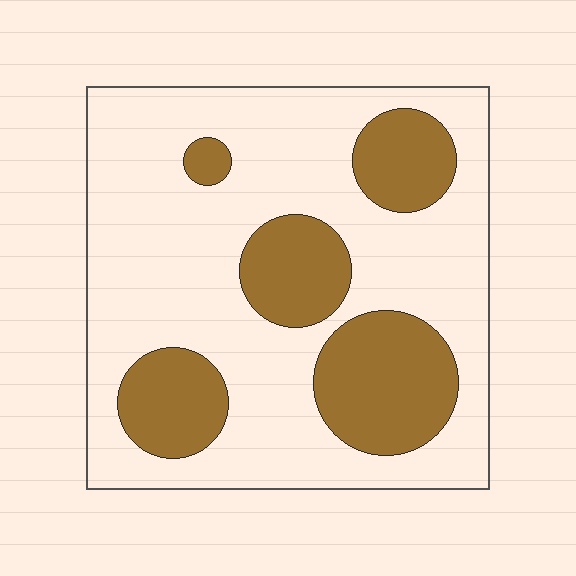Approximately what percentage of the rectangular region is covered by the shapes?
Approximately 30%.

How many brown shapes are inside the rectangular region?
5.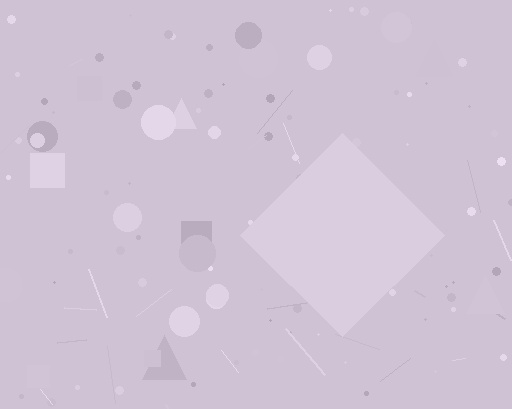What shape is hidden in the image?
A diamond is hidden in the image.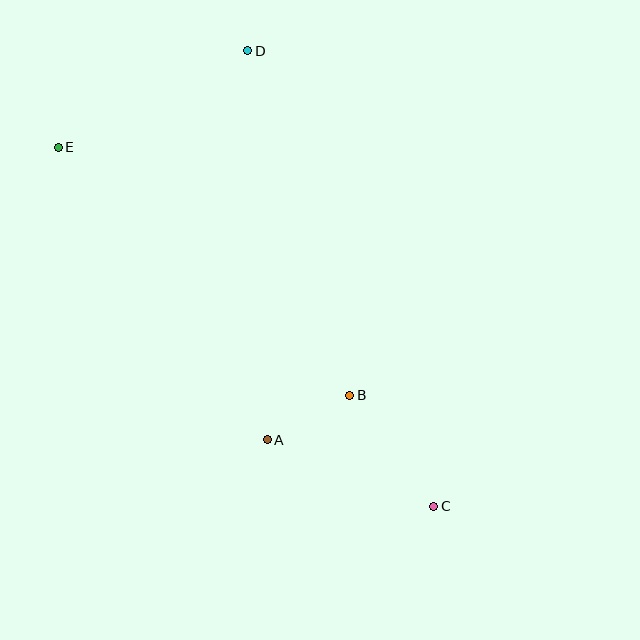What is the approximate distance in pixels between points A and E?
The distance between A and E is approximately 360 pixels.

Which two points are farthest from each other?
Points C and E are farthest from each other.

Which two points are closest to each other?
Points A and B are closest to each other.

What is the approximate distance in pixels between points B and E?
The distance between B and E is approximately 383 pixels.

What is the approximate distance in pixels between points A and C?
The distance between A and C is approximately 179 pixels.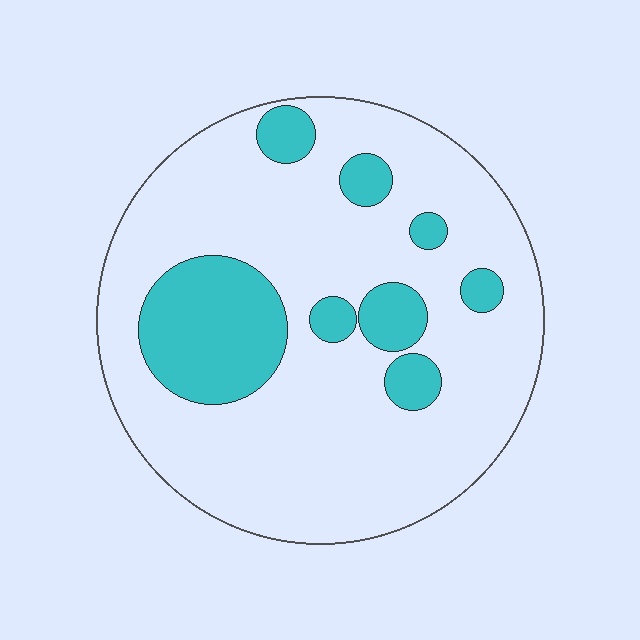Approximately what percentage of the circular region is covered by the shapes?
Approximately 20%.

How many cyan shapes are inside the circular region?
8.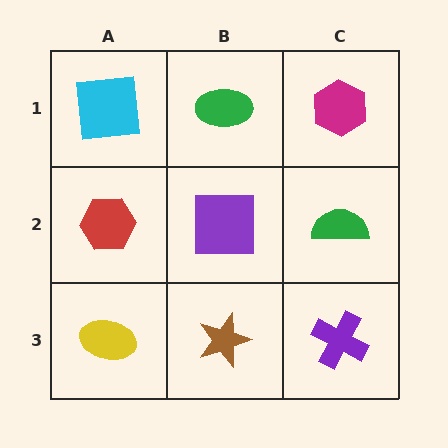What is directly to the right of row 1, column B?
A magenta hexagon.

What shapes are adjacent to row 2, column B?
A green ellipse (row 1, column B), a brown star (row 3, column B), a red hexagon (row 2, column A), a green semicircle (row 2, column C).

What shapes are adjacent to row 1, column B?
A purple square (row 2, column B), a cyan square (row 1, column A), a magenta hexagon (row 1, column C).